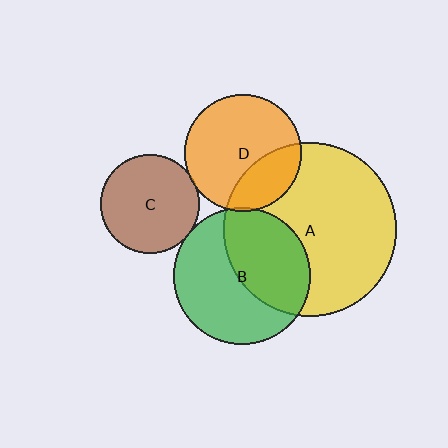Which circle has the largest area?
Circle A (yellow).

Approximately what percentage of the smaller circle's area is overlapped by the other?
Approximately 45%.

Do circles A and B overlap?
Yes.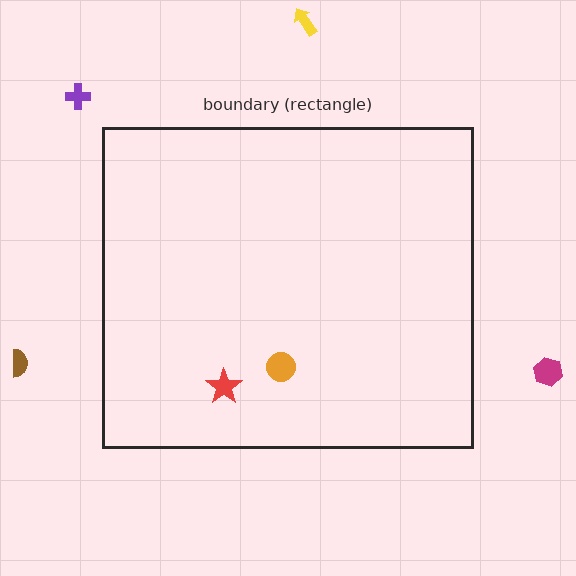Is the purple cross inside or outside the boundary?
Outside.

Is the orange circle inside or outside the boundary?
Inside.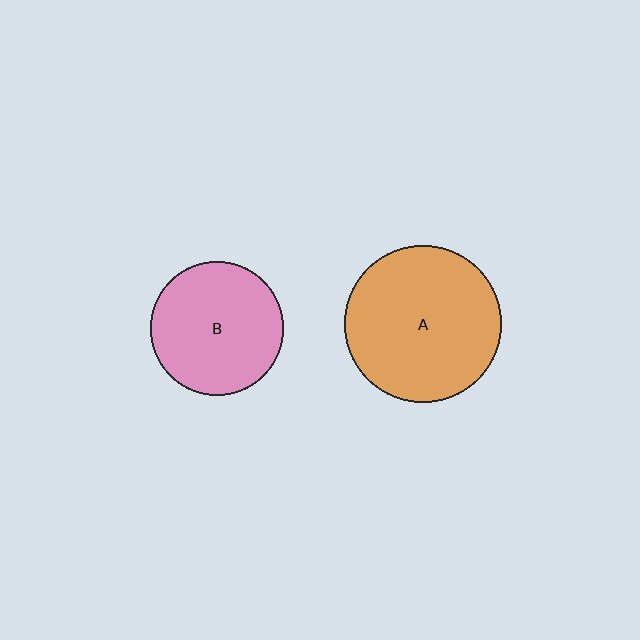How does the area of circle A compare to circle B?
Approximately 1.4 times.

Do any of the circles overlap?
No, none of the circles overlap.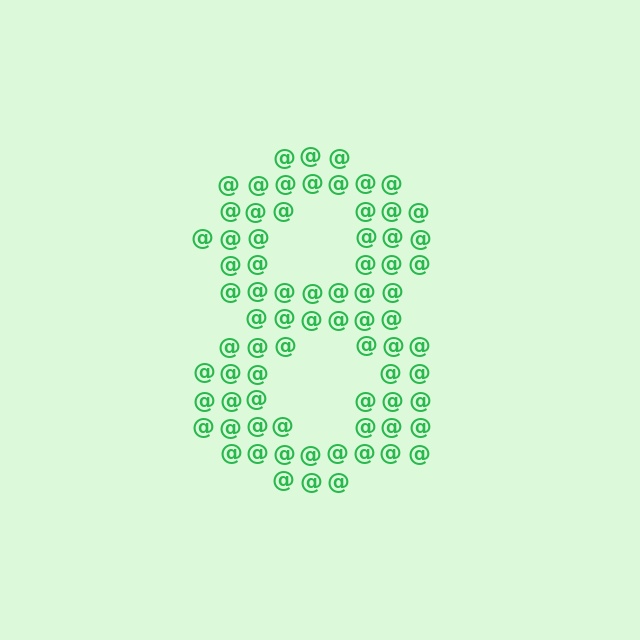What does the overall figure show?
The overall figure shows the digit 8.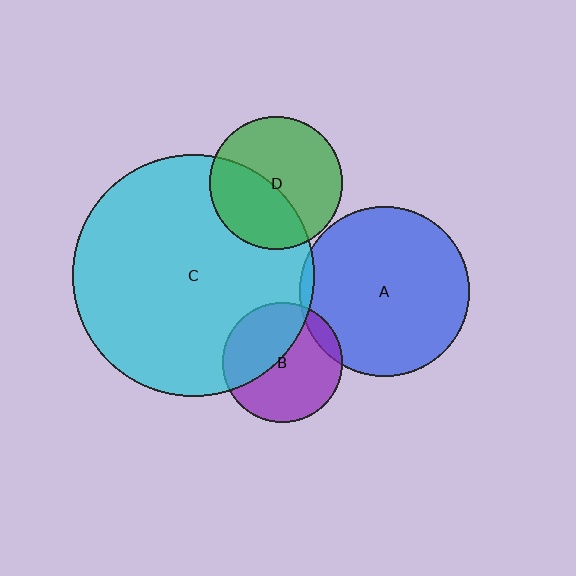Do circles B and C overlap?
Yes.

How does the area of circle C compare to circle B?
Approximately 4.1 times.